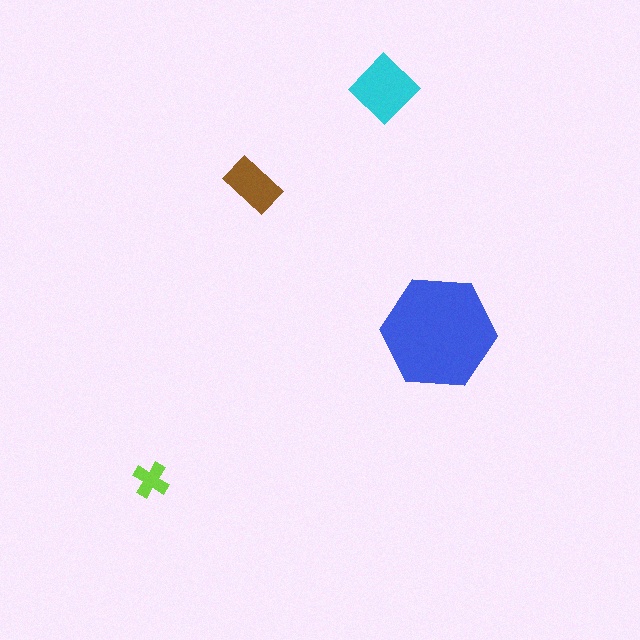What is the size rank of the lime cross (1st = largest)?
4th.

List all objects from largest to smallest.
The blue hexagon, the cyan diamond, the brown rectangle, the lime cross.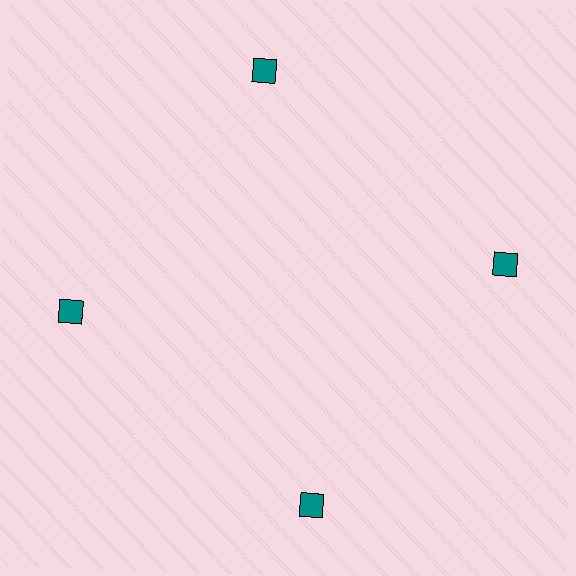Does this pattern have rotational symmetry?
Yes, this pattern has 4-fold rotational symmetry. It looks the same after rotating 90 degrees around the center.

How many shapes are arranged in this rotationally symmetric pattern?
There are 4 shapes, arranged in 4 groups of 1.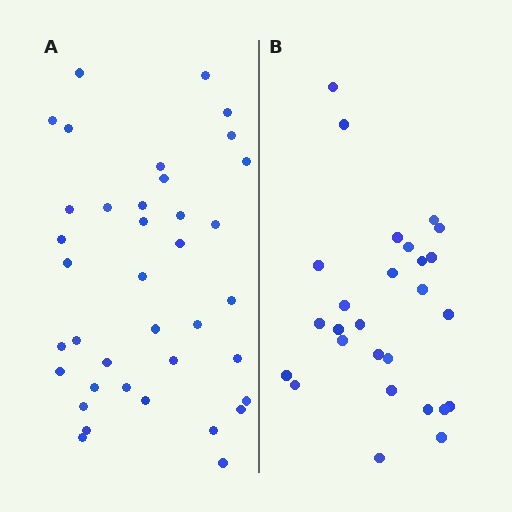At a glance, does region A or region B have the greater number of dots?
Region A (the left region) has more dots.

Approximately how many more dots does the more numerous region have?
Region A has roughly 12 or so more dots than region B.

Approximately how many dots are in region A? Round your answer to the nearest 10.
About 40 dots. (The exact count is 38, which rounds to 40.)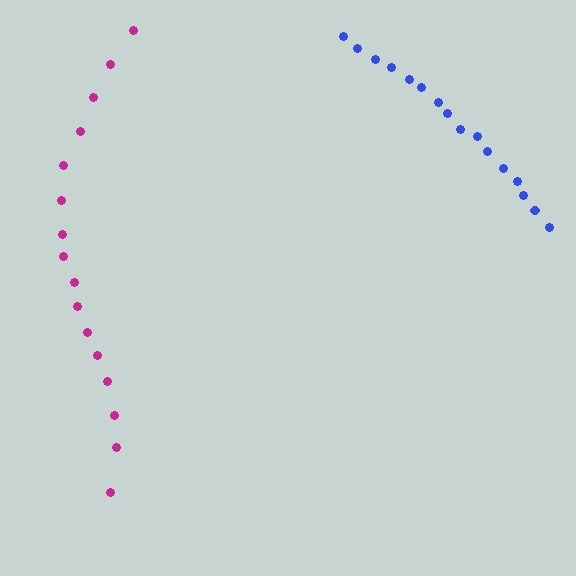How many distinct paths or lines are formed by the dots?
There are 2 distinct paths.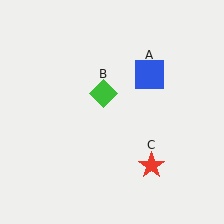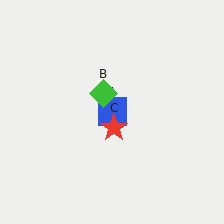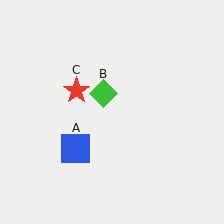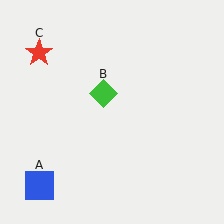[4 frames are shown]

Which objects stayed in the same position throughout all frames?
Green diamond (object B) remained stationary.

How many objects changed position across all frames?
2 objects changed position: blue square (object A), red star (object C).